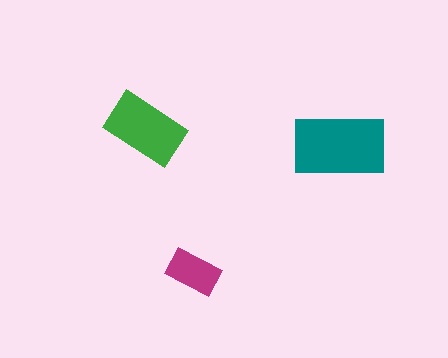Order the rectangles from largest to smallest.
the teal one, the green one, the magenta one.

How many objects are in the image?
There are 3 objects in the image.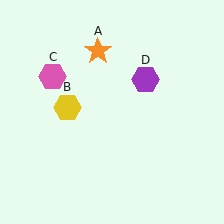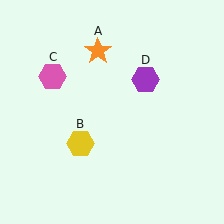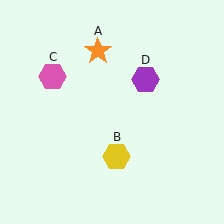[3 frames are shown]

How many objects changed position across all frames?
1 object changed position: yellow hexagon (object B).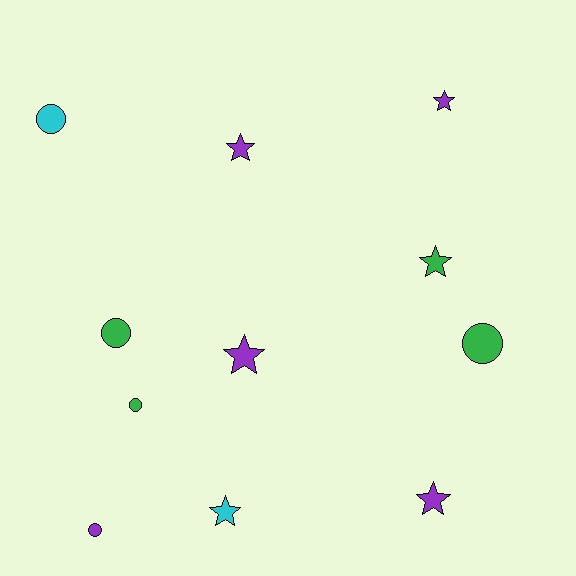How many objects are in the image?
There are 11 objects.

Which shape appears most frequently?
Star, with 6 objects.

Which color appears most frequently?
Purple, with 5 objects.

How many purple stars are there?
There are 4 purple stars.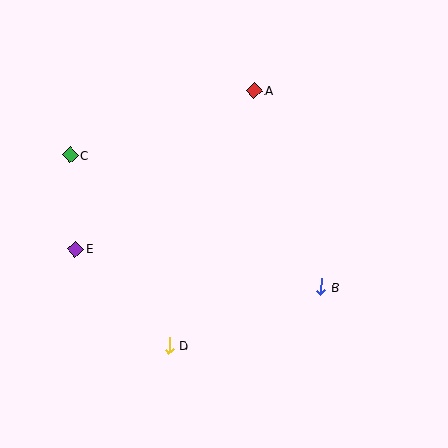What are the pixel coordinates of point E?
Point E is at (75, 249).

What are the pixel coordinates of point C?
Point C is at (70, 155).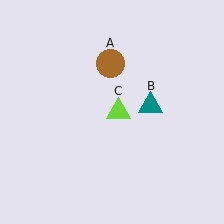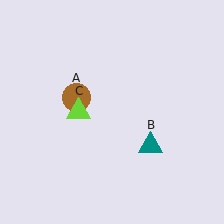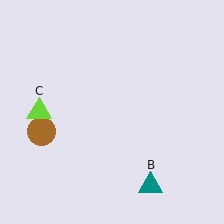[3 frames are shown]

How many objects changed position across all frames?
3 objects changed position: brown circle (object A), teal triangle (object B), lime triangle (object C).